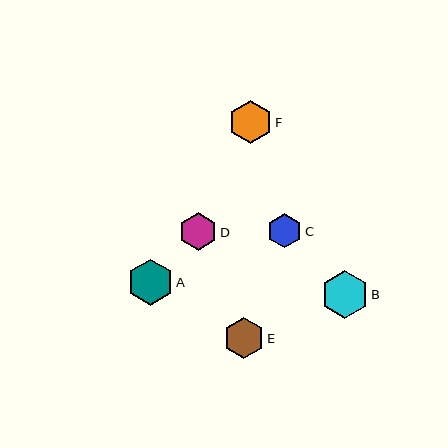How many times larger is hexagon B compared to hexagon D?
Hexagon B is approximately 1.3 times the size of hexagon D.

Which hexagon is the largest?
Hexagon B is the largest with a size of approximately 47 pixels.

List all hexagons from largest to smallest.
From largest to smallest: B, A, F, E, D, C.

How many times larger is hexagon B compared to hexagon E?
Hexagon B is approximately 1.2 times the size of hexagon E.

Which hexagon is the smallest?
Hexagon C is the smallest with a size of approximately 34 pixels.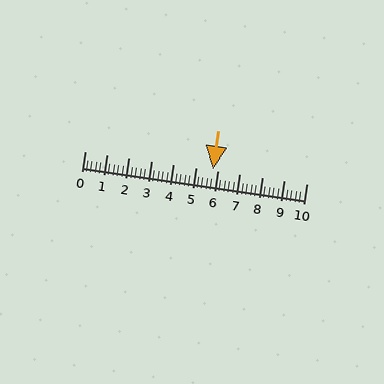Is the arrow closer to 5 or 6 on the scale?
The arrow is closer to 6.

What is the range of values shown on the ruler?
The ruler shows values from 0 to 10.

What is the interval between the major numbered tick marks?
The major tick marks are spaced 1 units apart.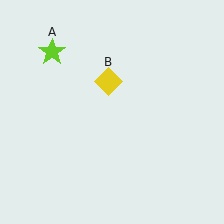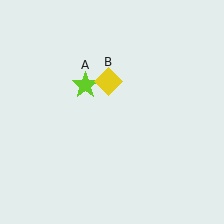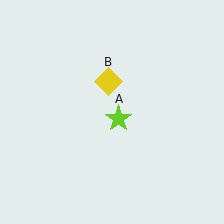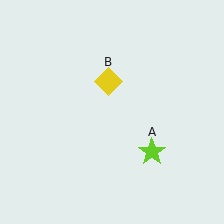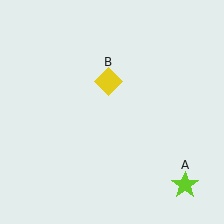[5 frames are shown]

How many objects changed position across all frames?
1 object changed position: lime star (object A).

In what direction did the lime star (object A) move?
The lime star (object A) moved down and to the right.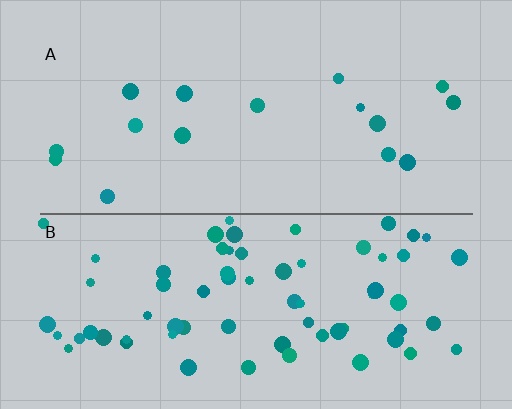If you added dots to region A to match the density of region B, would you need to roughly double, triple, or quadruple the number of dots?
Approximately quadruple.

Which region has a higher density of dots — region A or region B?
B (the bottom).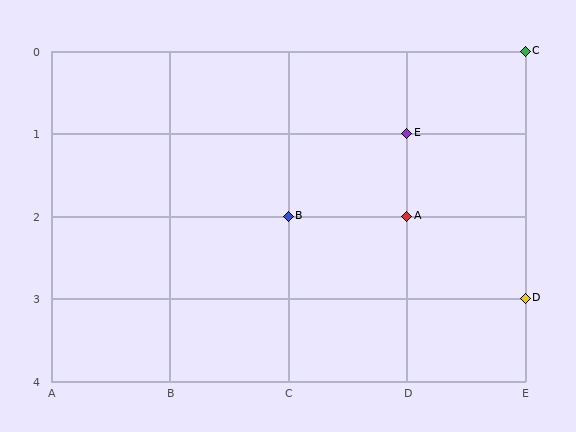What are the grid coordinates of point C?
Point C is at grid coordinates (E, 0).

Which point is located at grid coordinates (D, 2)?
Point A is at (D, 2).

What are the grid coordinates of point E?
Point E is at grid coordinates (D, 1).